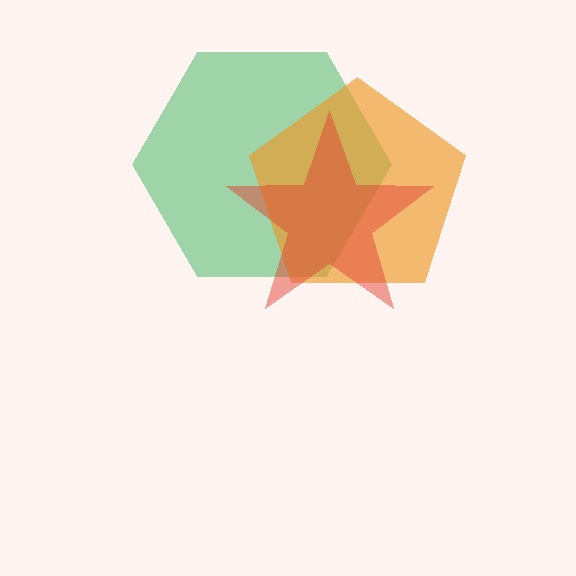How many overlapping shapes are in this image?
There are 3 overlapping shapes in the image.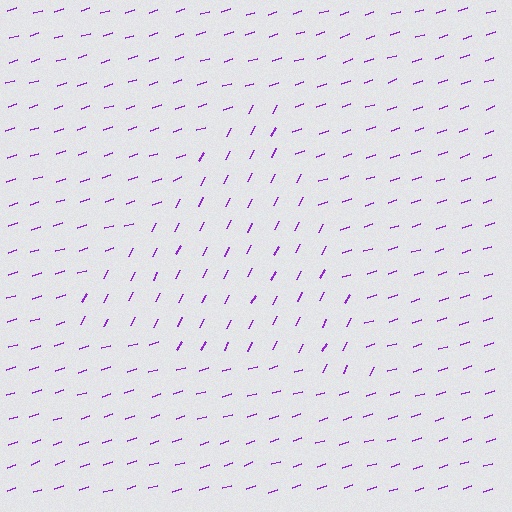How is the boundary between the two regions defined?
The boundary is defined purely by a change in line orientation (approximately 45 degrees difference). All lines are the same color and thickness.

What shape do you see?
I see a triangle.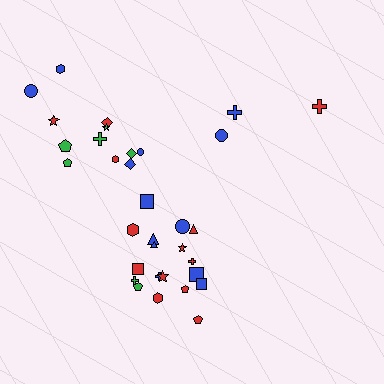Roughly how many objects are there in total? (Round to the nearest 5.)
Roughly 35 objects in total.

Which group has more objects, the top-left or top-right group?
The top-left group.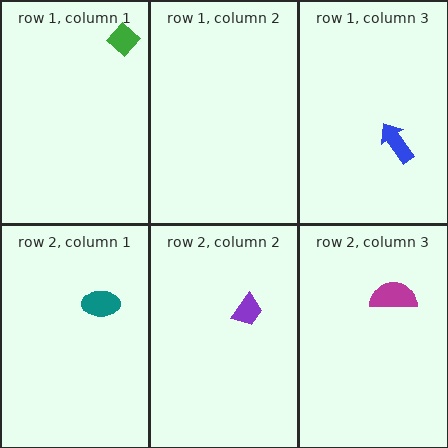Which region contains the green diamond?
The row 1, column 1 region.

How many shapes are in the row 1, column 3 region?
1.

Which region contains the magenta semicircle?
The row 2, column 3 region.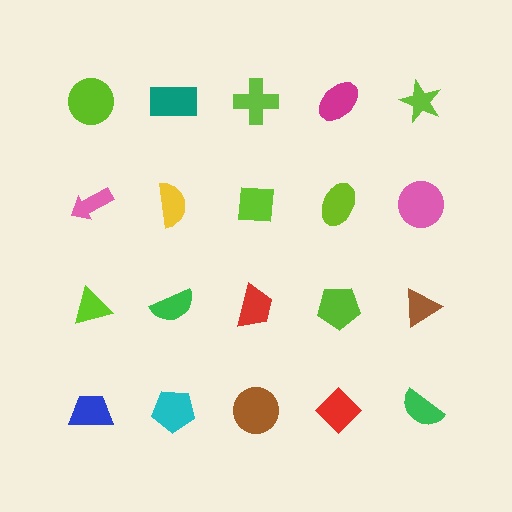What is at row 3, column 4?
A lime pentagon.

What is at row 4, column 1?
A blue trapezoid.